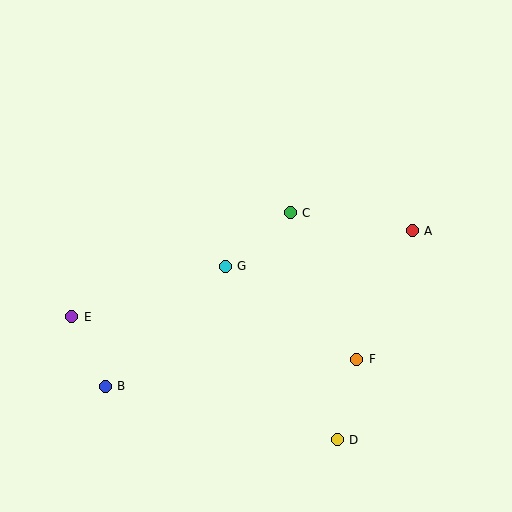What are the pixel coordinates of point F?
Point F is at (357, 359).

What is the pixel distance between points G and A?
The distance between G and A is 190 pixels.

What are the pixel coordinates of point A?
Point A is at (412, 231).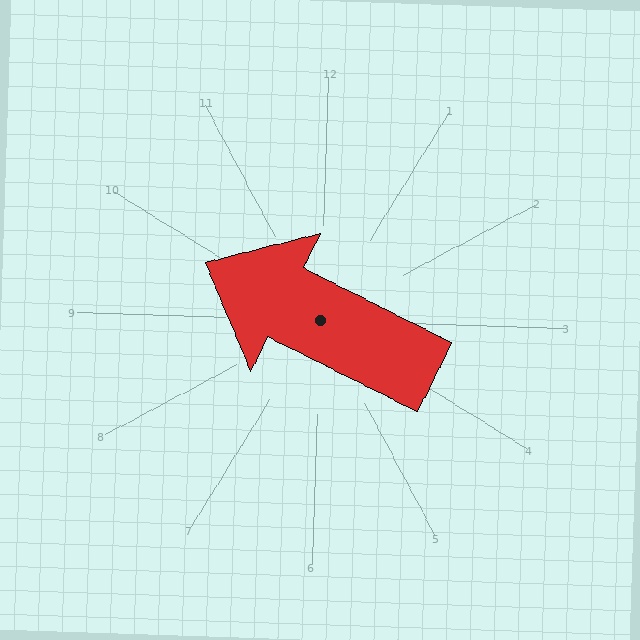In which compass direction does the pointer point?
Northwest.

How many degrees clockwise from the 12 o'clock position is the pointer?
Approximately 295 degrees.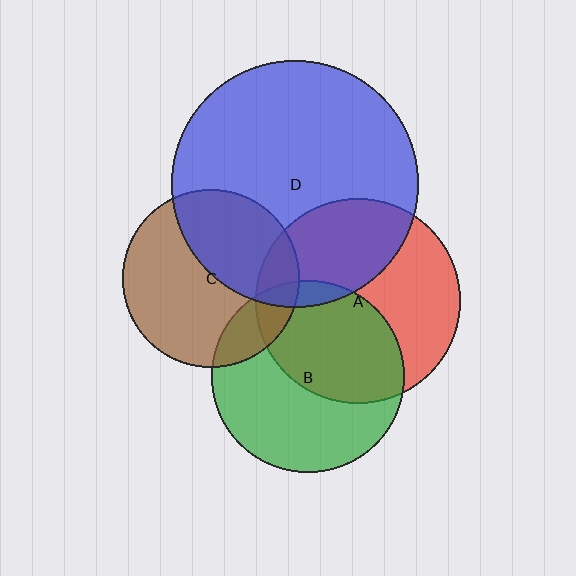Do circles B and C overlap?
Yes.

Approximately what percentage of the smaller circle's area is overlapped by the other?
Approximately 15%.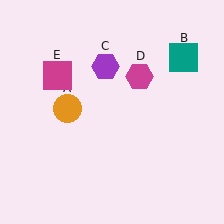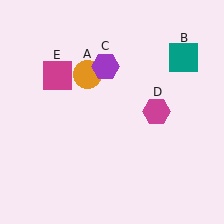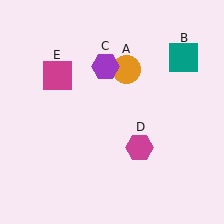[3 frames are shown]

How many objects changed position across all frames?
2 objects changed position: orange circle (object A), magenta hexagon (object D).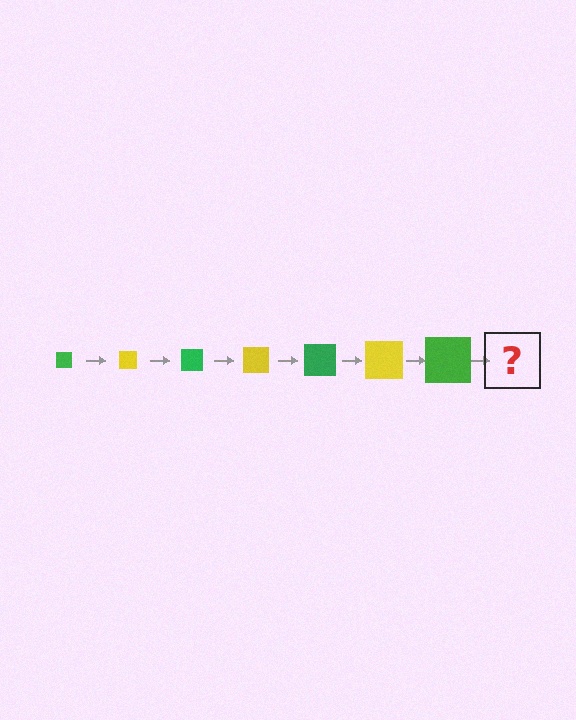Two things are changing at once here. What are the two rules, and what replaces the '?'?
The two rules are that the square grows larger each step and the color cycles through green and yellow. The '?' should be a yellow square, larger than the previous one.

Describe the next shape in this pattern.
It should be a yellow square, larger than the previous one.